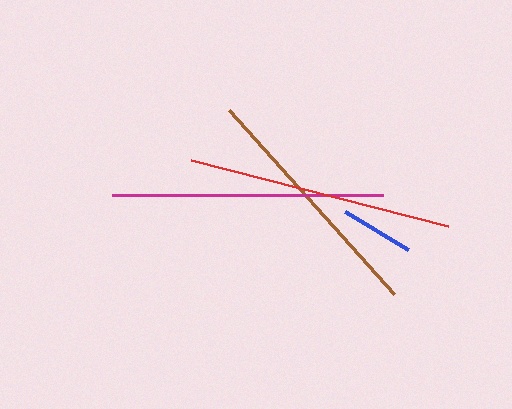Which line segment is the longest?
The magenta line is the longest at approximately 271 pixels.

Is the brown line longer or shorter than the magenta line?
The magenta line is longer than the brown line.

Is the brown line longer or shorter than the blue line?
The brown line is longer than the blue line.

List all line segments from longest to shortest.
From longest to shortest: magenta, red, brown, blue.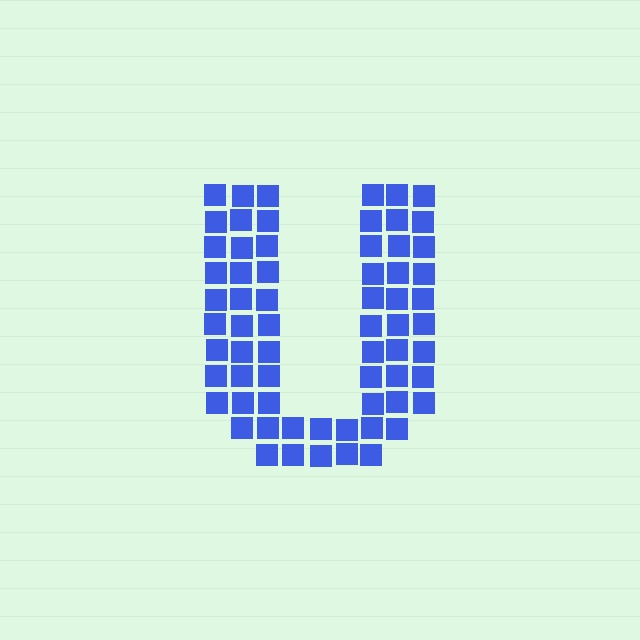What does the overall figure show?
The overall figure shows the letter U.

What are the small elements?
The small elements are squares.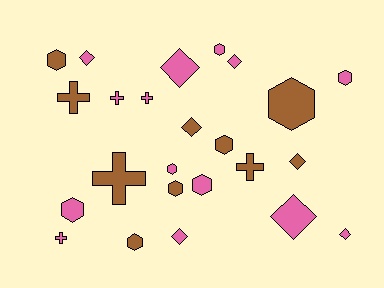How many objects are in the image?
There are 24 objects.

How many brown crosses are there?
There are 3 brown crosses.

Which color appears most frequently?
Pink, with 14 objects.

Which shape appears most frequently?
Hexagon, with 10 objects.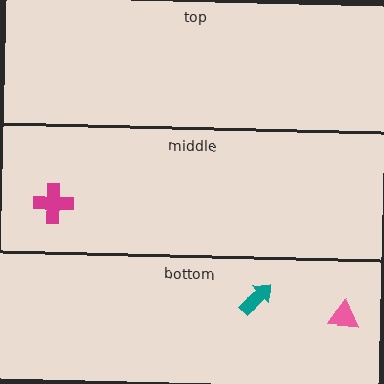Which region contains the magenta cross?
The middle region.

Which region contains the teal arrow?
The bottom region.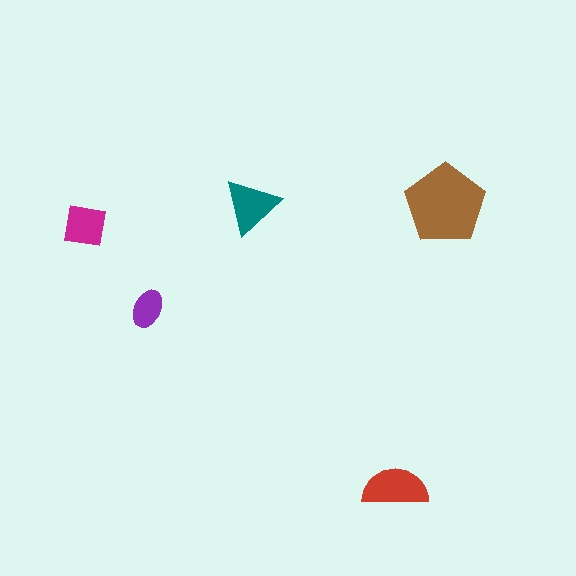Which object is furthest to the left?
The magenta square is leftmost.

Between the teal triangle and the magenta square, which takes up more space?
The teal triangle.